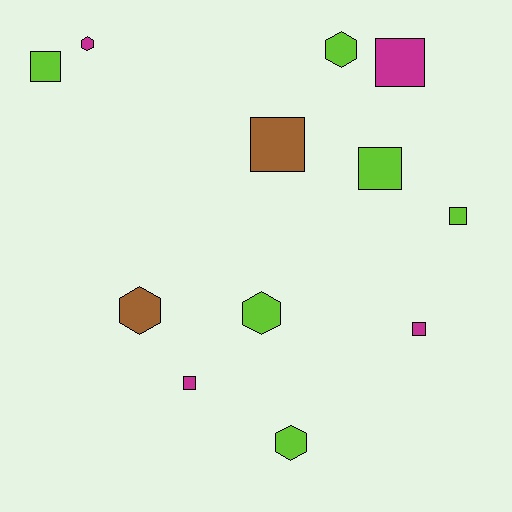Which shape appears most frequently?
Square, with 7 objects.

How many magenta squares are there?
There are 3 magenta squares.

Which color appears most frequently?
Lime, with 6 objects.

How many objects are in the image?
There are 12 objects.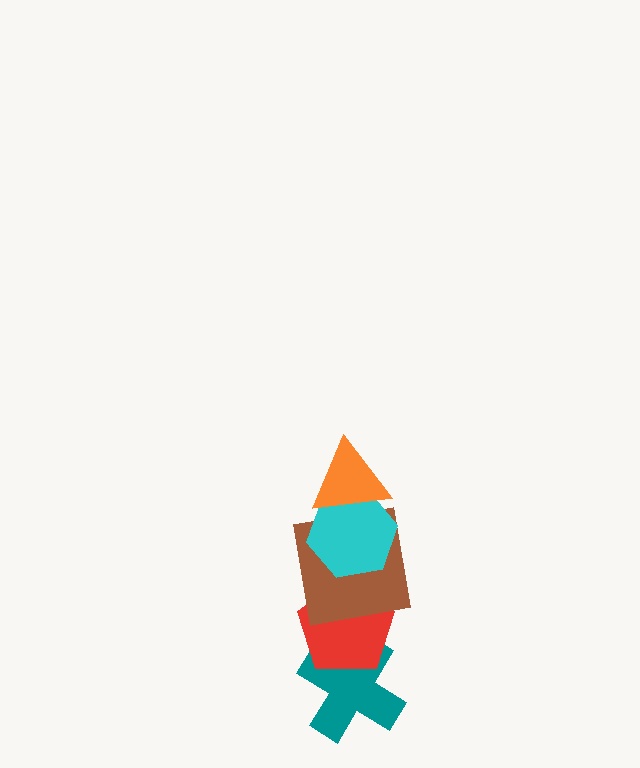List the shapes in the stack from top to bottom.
From top to bottom: the orange triangle, the cyan hexagon, the brown square, the red pentagon, the teal cross.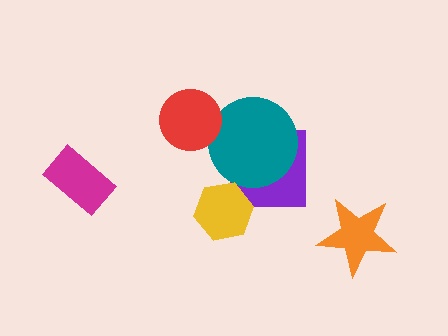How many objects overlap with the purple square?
1 object overlaps with the purple square.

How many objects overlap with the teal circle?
2 objects overlap with the teal circle.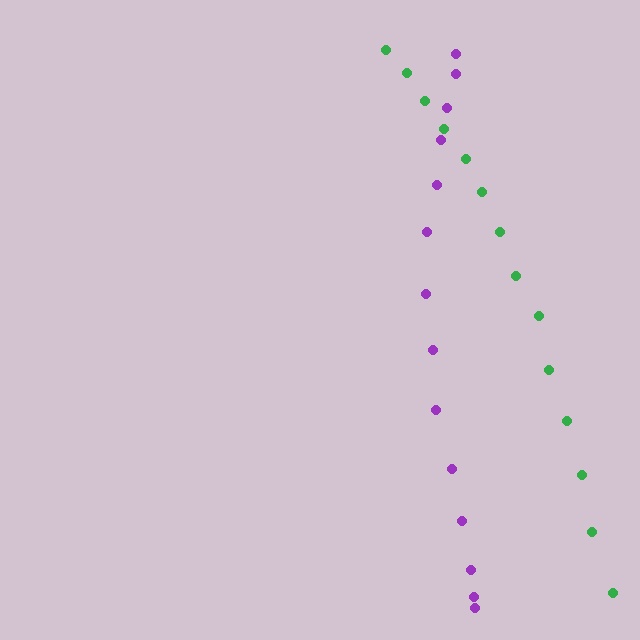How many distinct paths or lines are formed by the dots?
There are 2 distinct paths.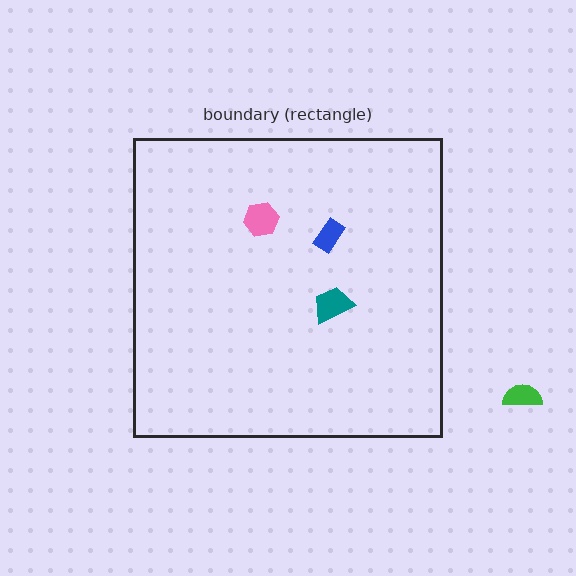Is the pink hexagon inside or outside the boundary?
Inside.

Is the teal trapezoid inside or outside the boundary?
Inside.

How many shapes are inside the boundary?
3 inside, 1 outside.